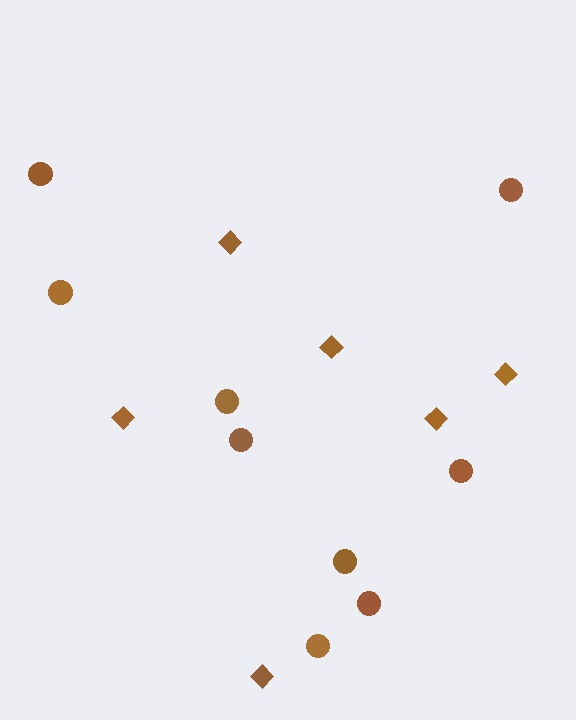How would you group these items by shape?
There are 2 groups: one group of diamonds (6) and one group of circles (9).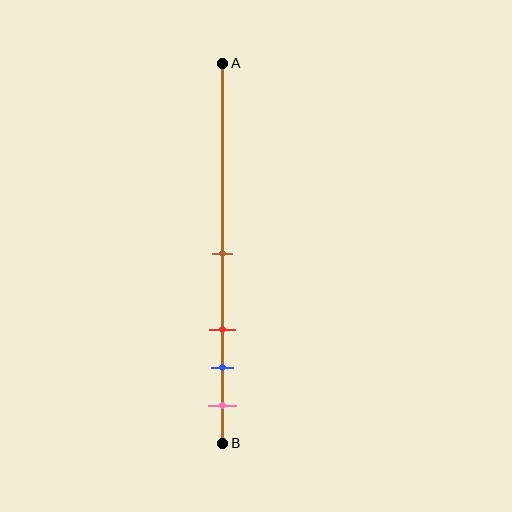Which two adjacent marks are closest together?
The blue and pink marks are the closest adjacent pair.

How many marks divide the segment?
There are 4 marks dividing the segment.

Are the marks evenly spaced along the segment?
No, the marks are not evenly spaced.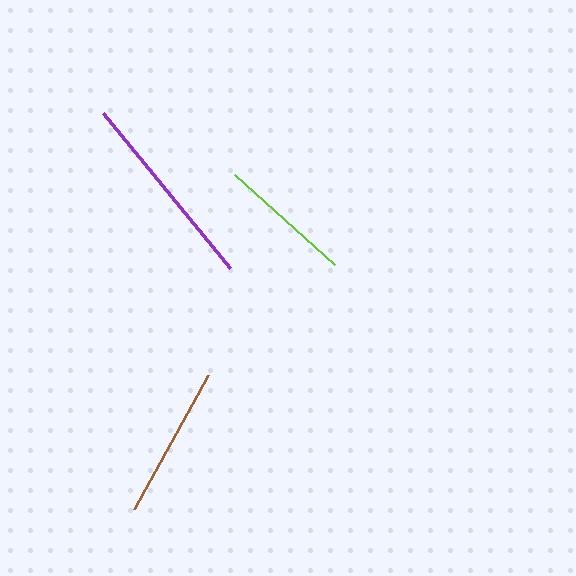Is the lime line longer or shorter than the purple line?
The purple line is longer than the lime line.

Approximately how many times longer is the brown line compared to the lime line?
The brown line is approximately 1.1 times the length of the lime line.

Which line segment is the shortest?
The lime line is the shortest at approximately 135 pixels.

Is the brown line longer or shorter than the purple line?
The purple line is longer than the brown line.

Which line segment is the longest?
The purple line is the longest at approximately 201 pixels.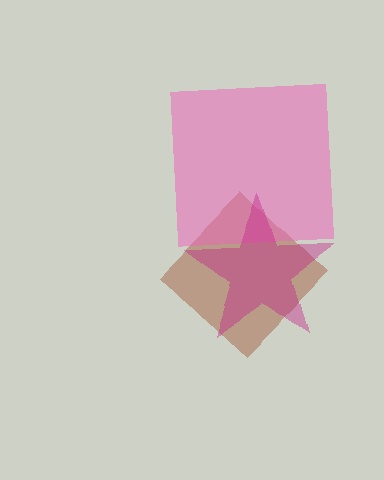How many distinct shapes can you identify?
There are 3 distinct shapes: a brown diamond, a pink square, a magenta star.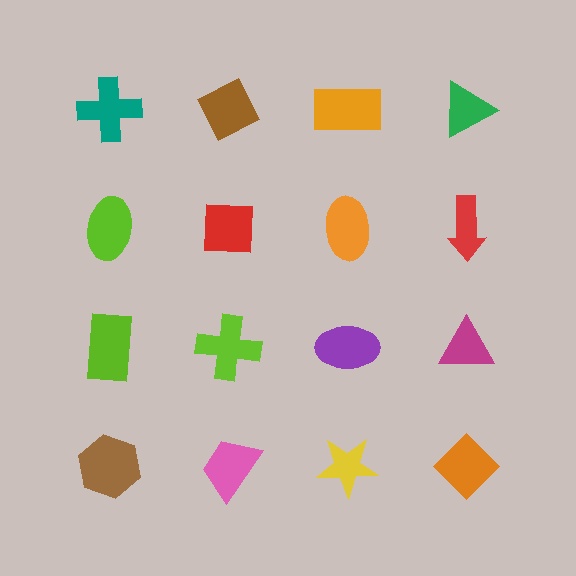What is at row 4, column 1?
A brown hexagon.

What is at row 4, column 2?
A pink trapezoid.